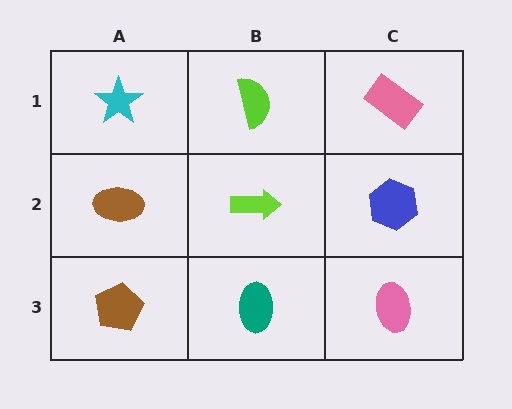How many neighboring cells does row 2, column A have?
3.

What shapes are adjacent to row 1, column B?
A lime arrow (row 2, column B), a cyan star (row 1, column A), a pink rectangle (row 1, column C).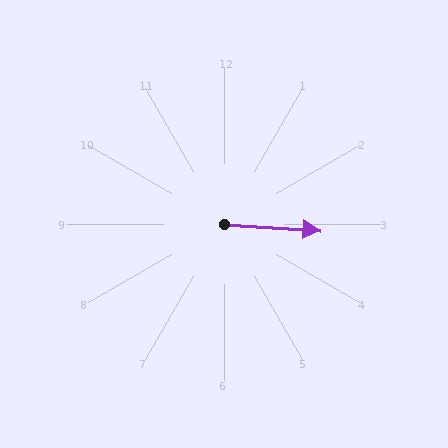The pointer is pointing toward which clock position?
Roughly 3 o'clock.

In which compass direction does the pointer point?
East.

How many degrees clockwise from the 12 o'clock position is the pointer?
Approximately 94 degrees.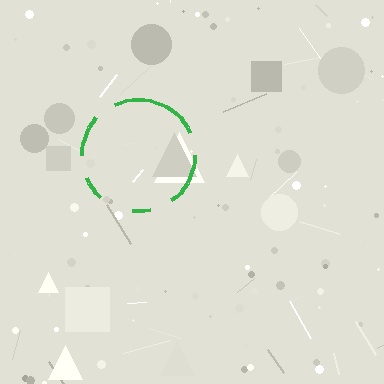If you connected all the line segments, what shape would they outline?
They would outline a circle.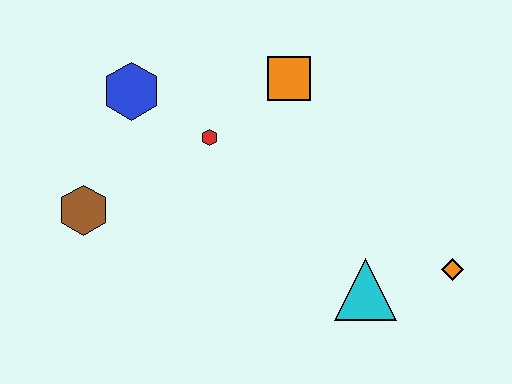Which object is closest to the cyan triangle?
The orange diamond is closest to the cyan triangle.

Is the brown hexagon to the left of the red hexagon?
Yes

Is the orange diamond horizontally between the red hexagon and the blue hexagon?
No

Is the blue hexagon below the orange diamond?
No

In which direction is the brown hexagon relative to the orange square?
The brown hexagon is to the left of the orange square.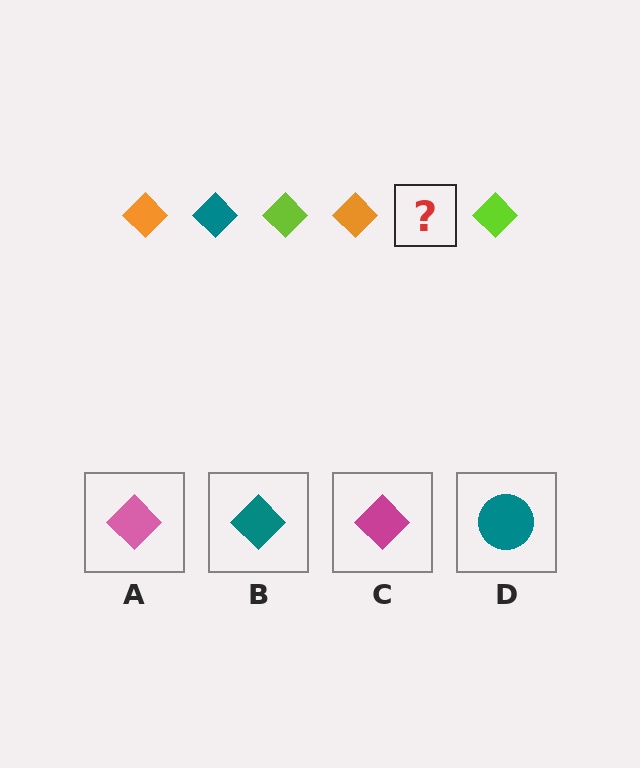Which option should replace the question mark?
Option B.